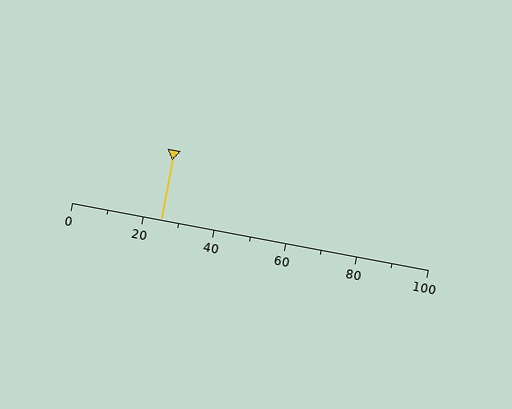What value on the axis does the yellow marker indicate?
The marker indicates approximately 25.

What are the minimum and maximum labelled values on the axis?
The axis runs from 0 to 100.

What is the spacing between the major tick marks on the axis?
The major ticks are spaced 20 apart.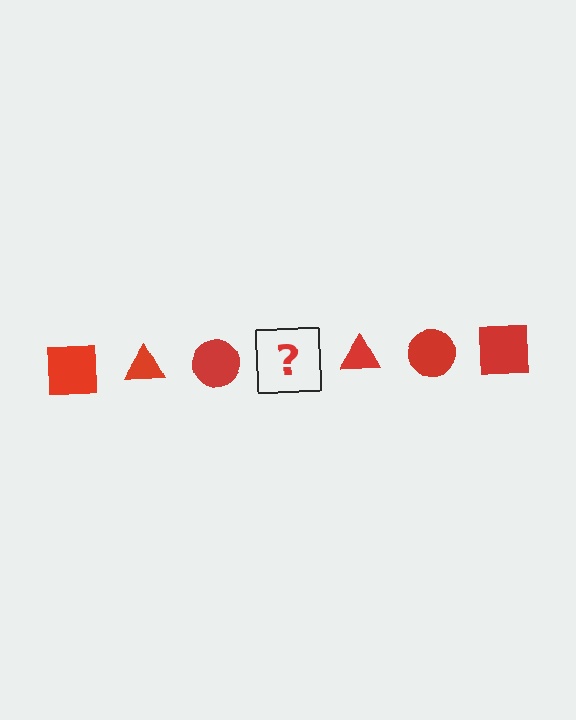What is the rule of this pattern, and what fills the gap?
The rule is that the pattern cycles through square, triangle, circle shapes in red. The gap should be filled with a red square.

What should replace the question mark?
The question mark should be replaced with a red square.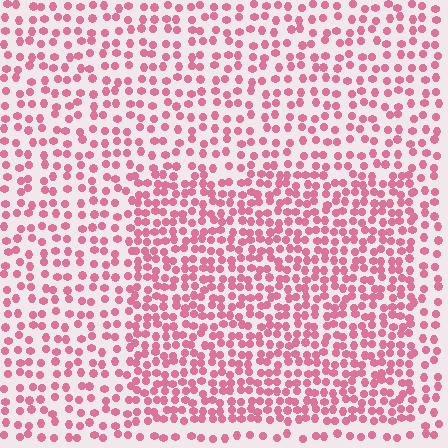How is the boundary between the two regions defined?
The boundary is defined by a change in element density (approximately 1.7x ratio). All elements are the same color, size, and shape.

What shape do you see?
I see a rectangle.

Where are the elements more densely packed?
The elements are more densely packed inside the rectangle boundary.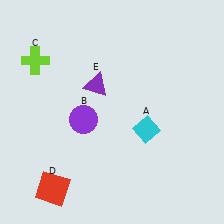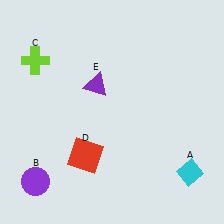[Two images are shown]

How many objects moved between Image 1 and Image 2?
3 objects moved between the two images.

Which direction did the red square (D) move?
The red square (D) moved up.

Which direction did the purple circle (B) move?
The purple circle (B) moved down.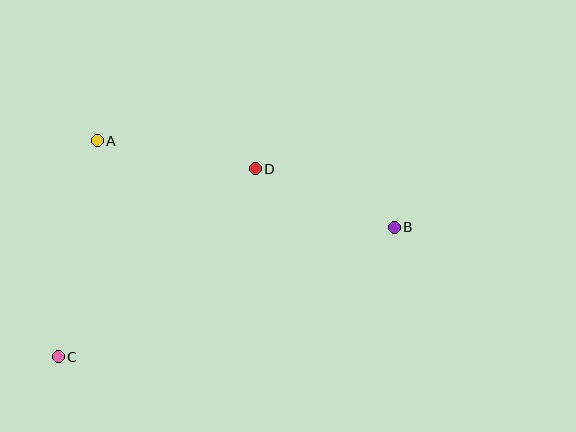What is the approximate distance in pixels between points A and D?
The distance between A and D is approximately 161 pixels.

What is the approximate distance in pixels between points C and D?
The distance between C and D is approximately 272 pixels.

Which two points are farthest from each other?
Points B and C are farthest from each other.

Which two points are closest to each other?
Points B and D are closest to each other.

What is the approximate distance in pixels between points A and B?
The distance between A and B is approximately 310 pixels.